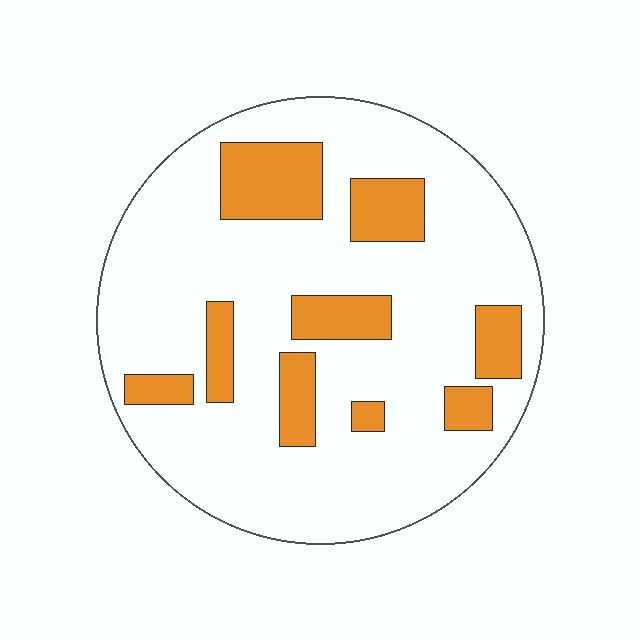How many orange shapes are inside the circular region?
9.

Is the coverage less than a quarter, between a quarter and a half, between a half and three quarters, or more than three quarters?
Less than a quarter.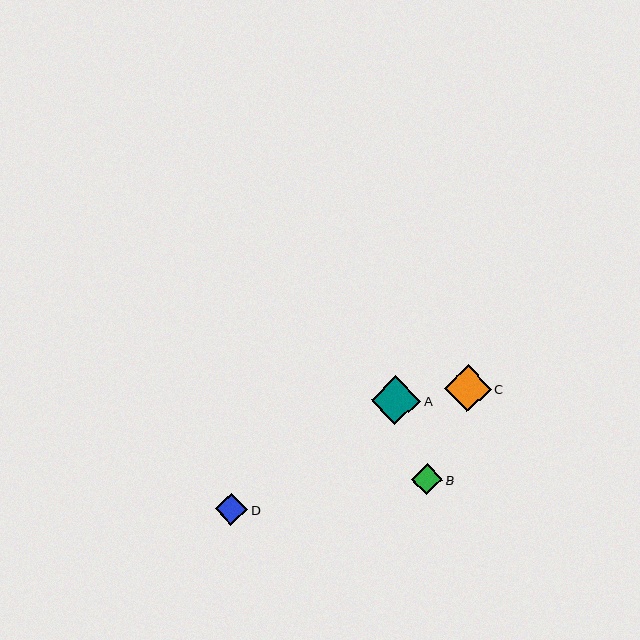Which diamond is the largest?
Diamond A is the largest with a size of approximately 50 pixels.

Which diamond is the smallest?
Diamond B is the smallest with a size of approximately 31 pixels.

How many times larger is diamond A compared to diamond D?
Diamond A is approximately 1.5 times the size of diamond D.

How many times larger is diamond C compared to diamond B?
Diamond C is approximately 1.5 times the size of diamond B.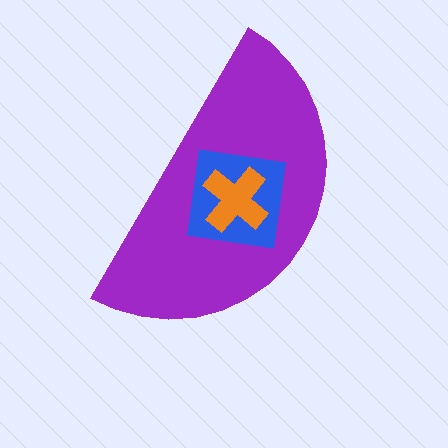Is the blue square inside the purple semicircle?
Yes.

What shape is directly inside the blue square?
The orange cross.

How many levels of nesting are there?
3.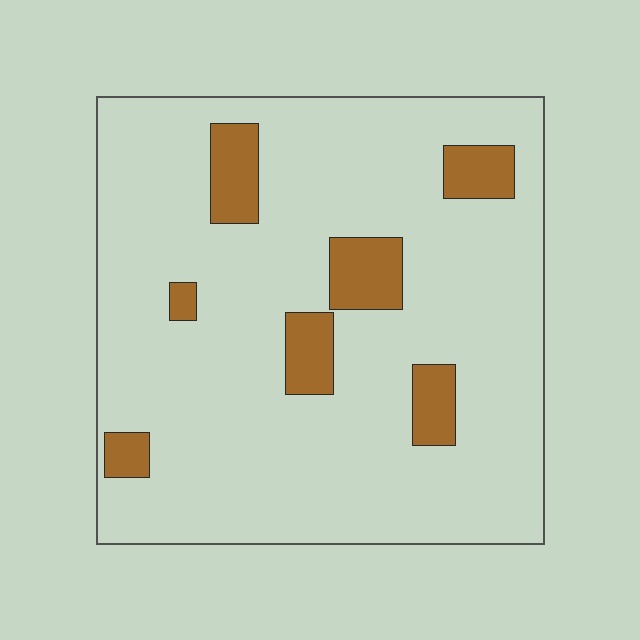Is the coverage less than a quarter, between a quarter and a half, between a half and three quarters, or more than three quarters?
Less than a quarter.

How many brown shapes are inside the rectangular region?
7.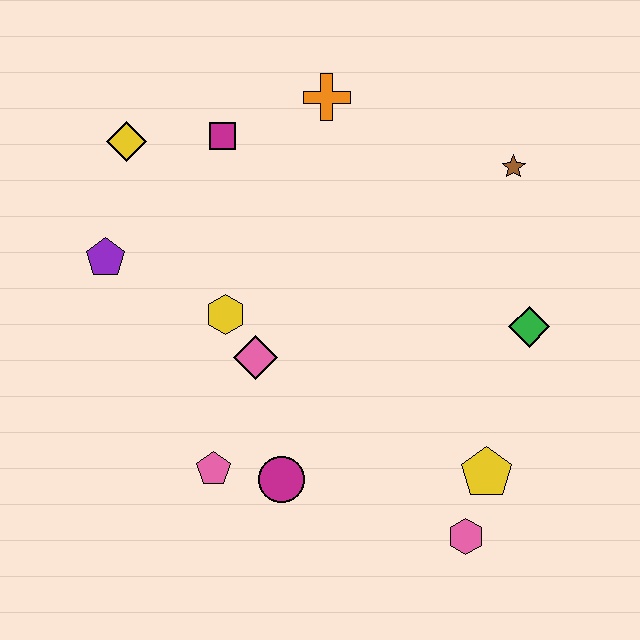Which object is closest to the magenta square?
The yellow diamond is closest to the magenta square.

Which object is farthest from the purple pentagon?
The pink hexagon is farthest from the purple pentagon.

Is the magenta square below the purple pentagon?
No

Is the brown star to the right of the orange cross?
Yes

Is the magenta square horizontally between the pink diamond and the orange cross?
No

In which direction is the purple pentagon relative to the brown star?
The purple pentagon is to the left of the brown star.